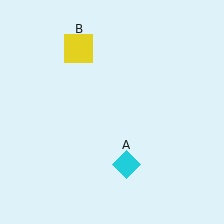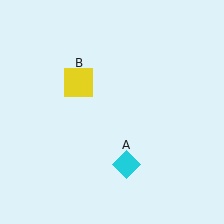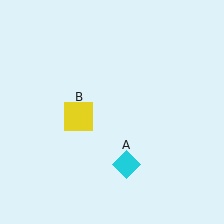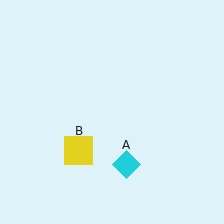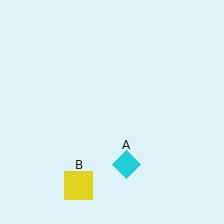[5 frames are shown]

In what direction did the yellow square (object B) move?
The yellow square (object B) moved down.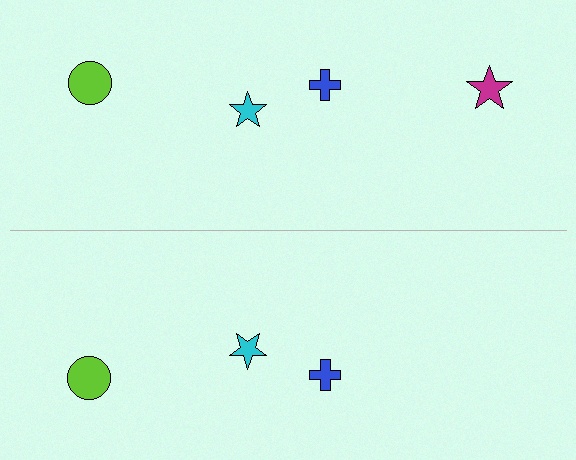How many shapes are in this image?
There are 7 shapes in this image.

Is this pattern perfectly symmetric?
No, the pattern is not perfectly symmetric. A magenta star is missing from the bottom side.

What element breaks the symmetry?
A magenta star is missing from the bottom side.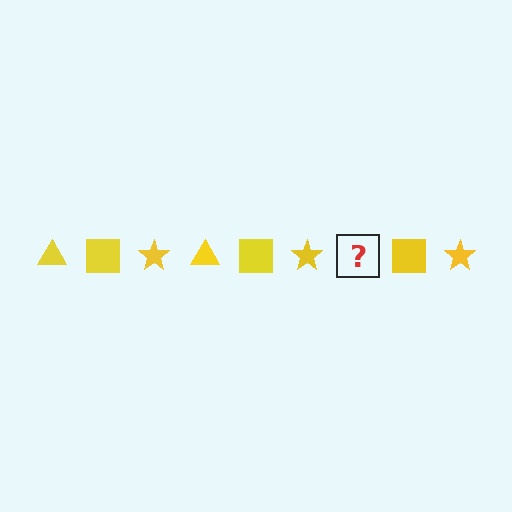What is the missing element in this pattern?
The missing element is a yellow triangle.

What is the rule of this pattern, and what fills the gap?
The rule is that the pattern cycles through triangle, square, star shapes in yellow. The gap should be filled with a yellow triangle.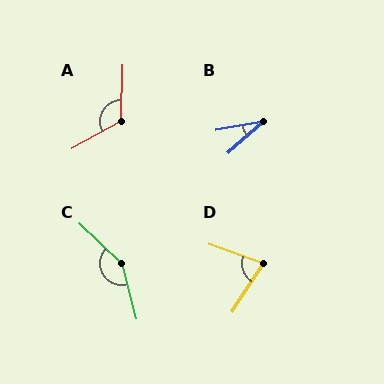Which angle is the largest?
C, at approximately 148 degrees.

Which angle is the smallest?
B, at approximately 31 degrees.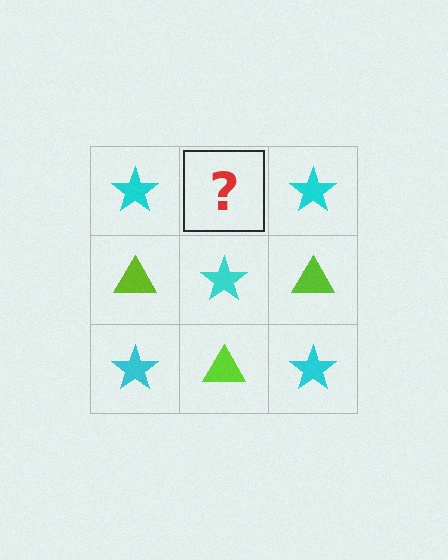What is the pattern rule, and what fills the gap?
The rule is that it alternates cyan star and lime triangle in a checkerboard pattern. The gap should be filled with a lime triangle.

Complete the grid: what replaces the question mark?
The question mark should be replaced with a lime triangle.